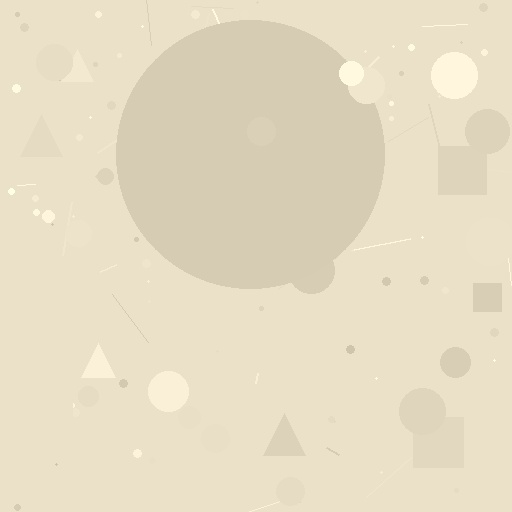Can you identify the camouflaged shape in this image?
The camouflaged shape is a circle.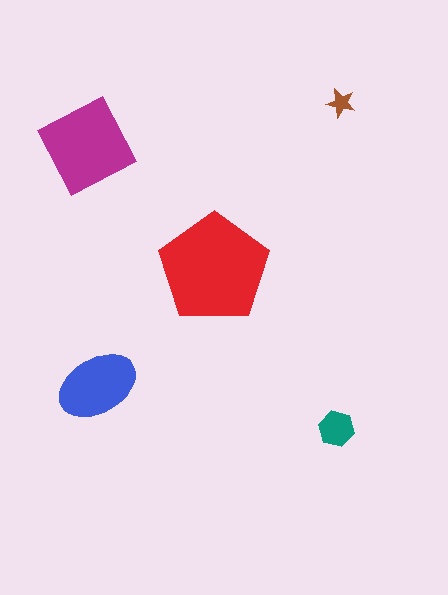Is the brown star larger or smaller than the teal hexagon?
Smaller.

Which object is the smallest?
The brown star.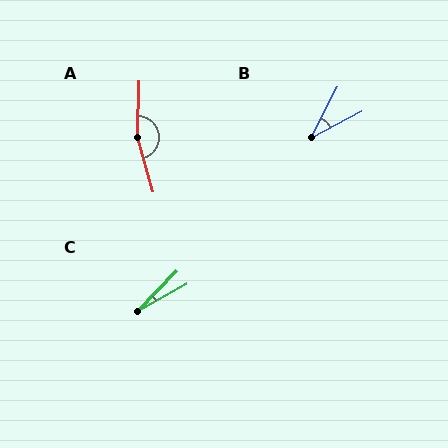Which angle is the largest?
A, at approximately 162 degrees.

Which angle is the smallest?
C, at approximately 16 degrees.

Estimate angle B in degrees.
Approximately 34 degrees.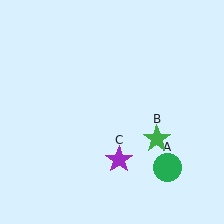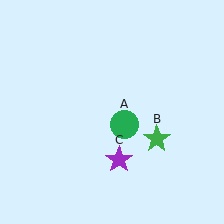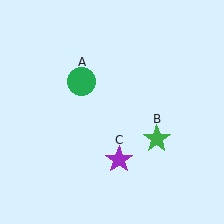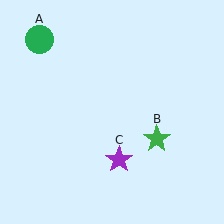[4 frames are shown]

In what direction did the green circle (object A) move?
The green circle (object A) moved up and to the left.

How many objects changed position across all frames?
1 object changed position: green circle (object A).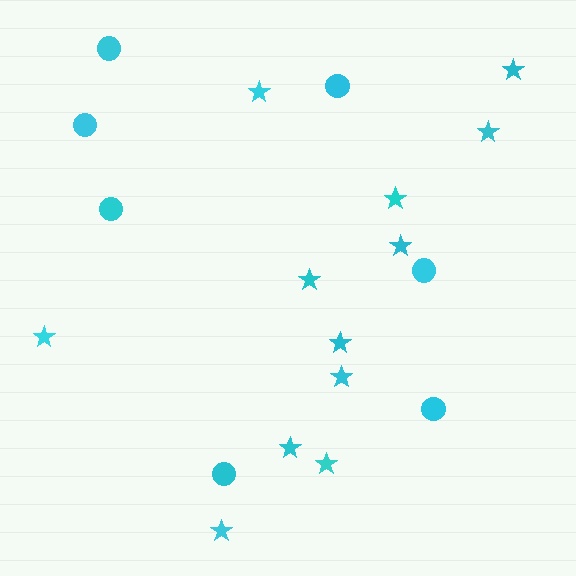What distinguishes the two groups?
There are 2 groups: one group of circles (7) and one group of stars (12).